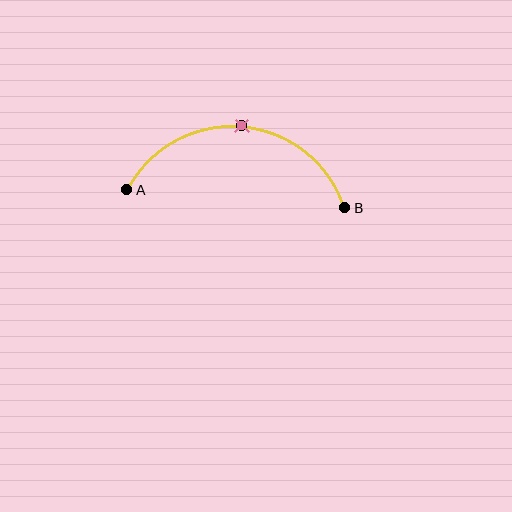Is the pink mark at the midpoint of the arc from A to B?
Yes. The pink mark lies on the arc at equal arc-length from both A and B — it is the arc midpoint.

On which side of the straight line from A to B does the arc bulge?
The arc bulges above the straight line connecting A and B.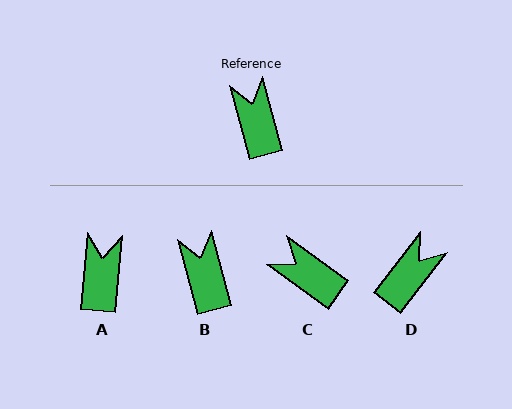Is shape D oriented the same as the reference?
No, it is off by about 52 degrees.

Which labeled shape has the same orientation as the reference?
B.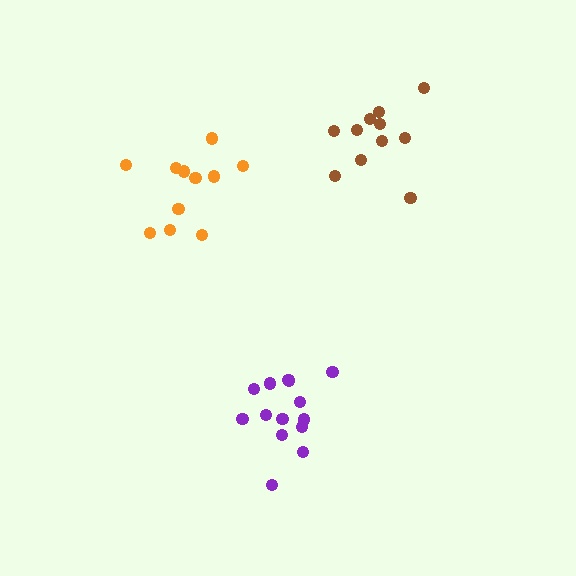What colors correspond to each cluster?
The clusters are colored: brown, purple, orange.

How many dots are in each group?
Group 1: 11 dots, Group 2: 14 dots, Group 3: 11 dots (36 total).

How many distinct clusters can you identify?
There are 3 distinct clusters.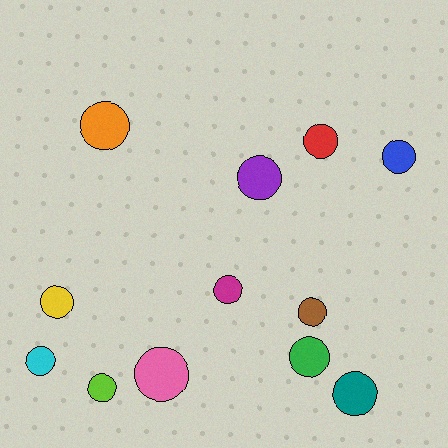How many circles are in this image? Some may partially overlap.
There are 12 circles.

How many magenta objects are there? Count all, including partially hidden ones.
There is 1 magenta object.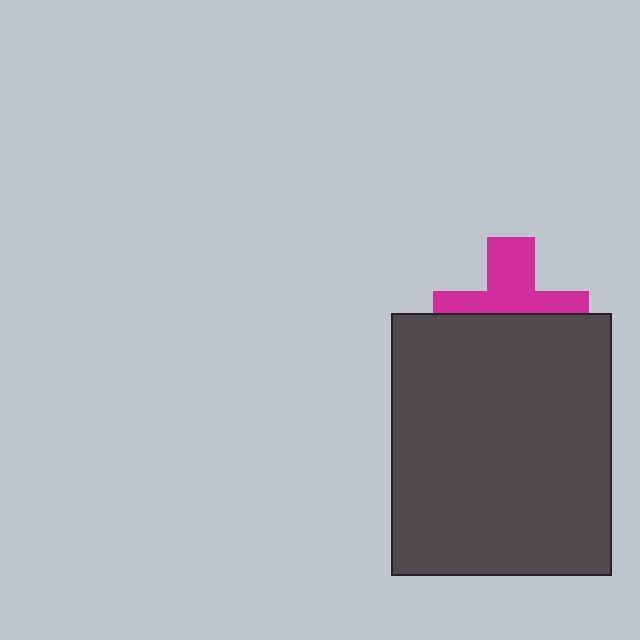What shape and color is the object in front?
The object in front is a dark gray rectangle.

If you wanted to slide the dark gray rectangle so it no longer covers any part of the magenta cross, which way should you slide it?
Slide it down — that is the most direct way to separate the two shapes.